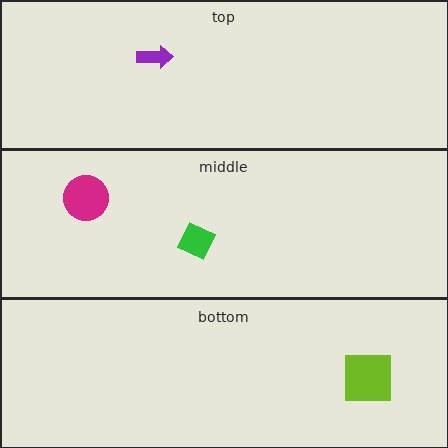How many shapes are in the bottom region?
1.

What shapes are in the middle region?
The green diamond, the magenta circle.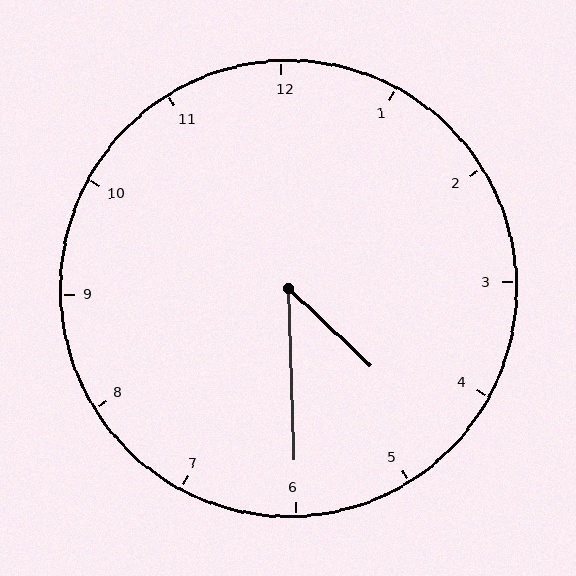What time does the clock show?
4:30.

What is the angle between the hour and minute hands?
Approximately 45 degrees.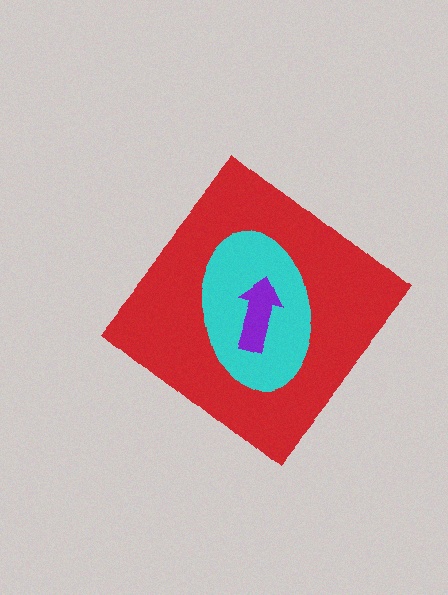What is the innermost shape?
The purple arrow.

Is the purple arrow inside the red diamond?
Yes.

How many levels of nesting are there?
3.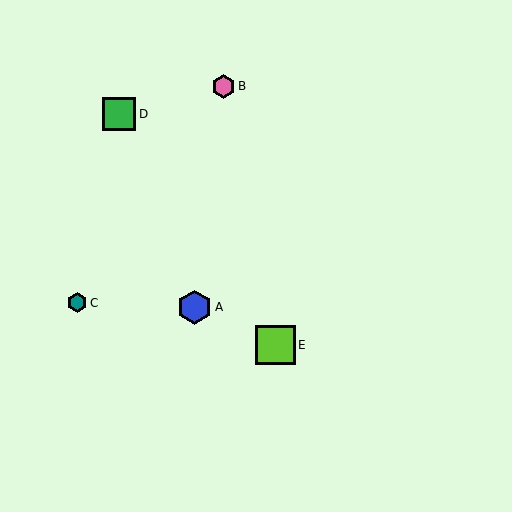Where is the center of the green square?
The center of the green square is at (119, 114).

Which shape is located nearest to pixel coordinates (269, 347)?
The lime square (labeled E) at (275, 345) is nearest to that location.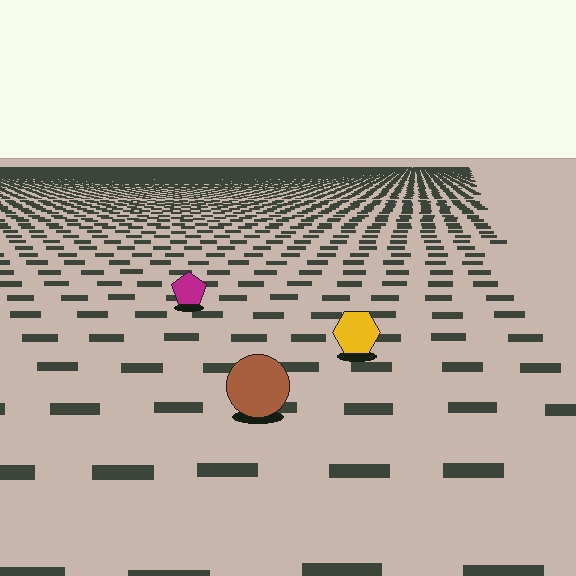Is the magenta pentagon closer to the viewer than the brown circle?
No. The brown circle is closer — you can tell from the texture gradient: the ground texture is coarser near it.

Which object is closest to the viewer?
The brown circle is closest. The texture marks near it are larger and more spread out.